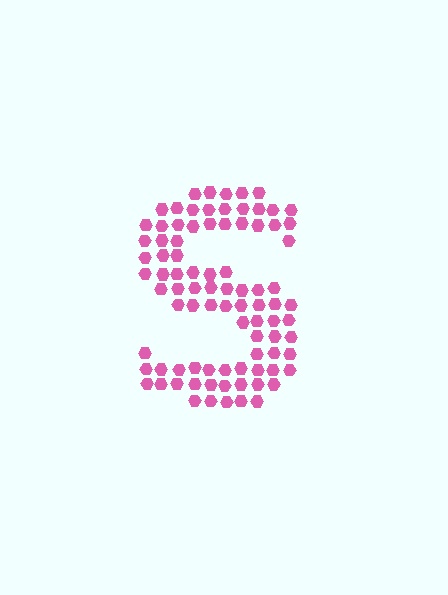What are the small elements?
The small elements are hexagons.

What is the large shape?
The large shape is the letter S.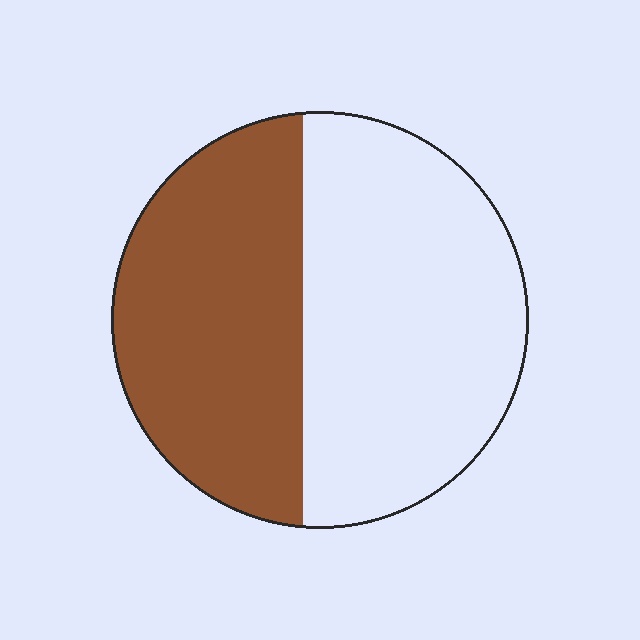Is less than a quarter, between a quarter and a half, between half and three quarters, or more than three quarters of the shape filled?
Between a quarter and a half.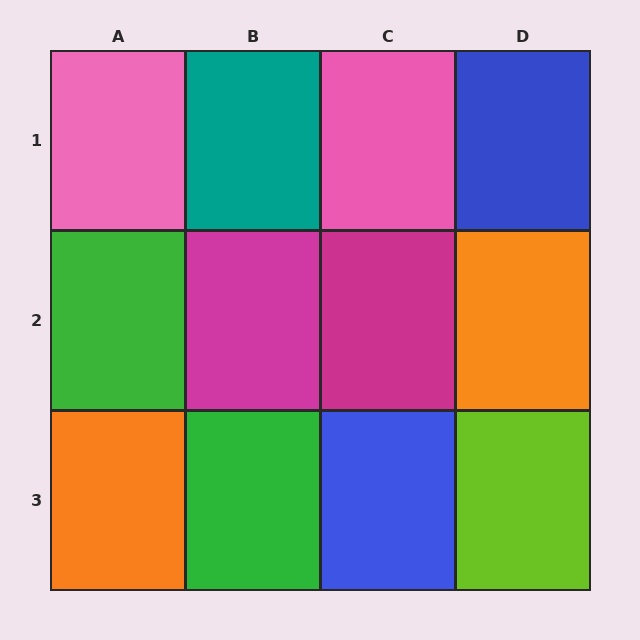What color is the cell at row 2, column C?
Magenta.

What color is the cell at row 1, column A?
Pink.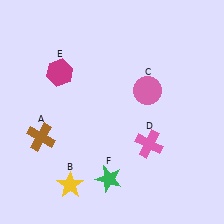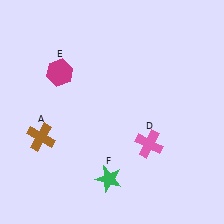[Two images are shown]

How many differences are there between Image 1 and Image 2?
There are 2 differences between the two images.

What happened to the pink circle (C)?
The pink circle (C) was removed in Image 2. It was in the top-right area of Image 1.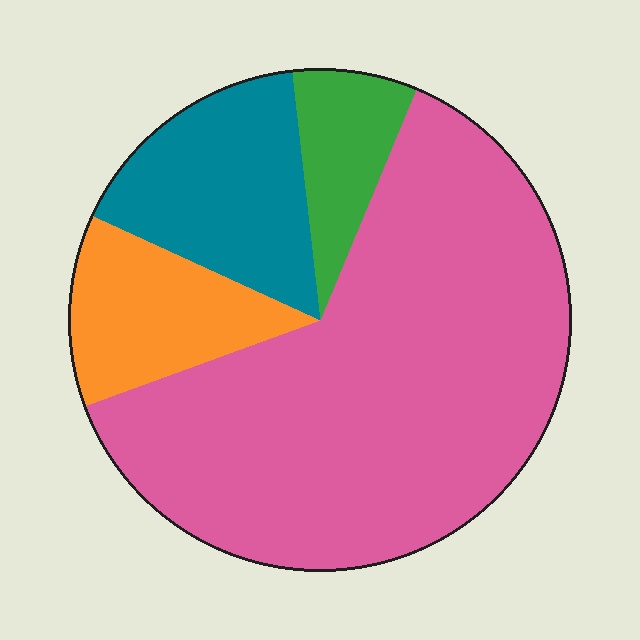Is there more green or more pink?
Pink.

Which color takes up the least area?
Green, at roughly 10%.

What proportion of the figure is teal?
Teal takes up less than a quarter of the figure.